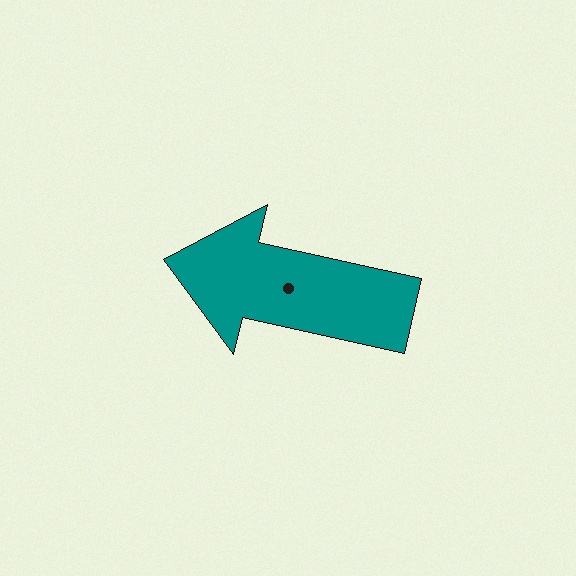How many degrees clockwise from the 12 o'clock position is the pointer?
Approximately 283 degrees.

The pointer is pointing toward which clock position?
Roughly 9 o'clock.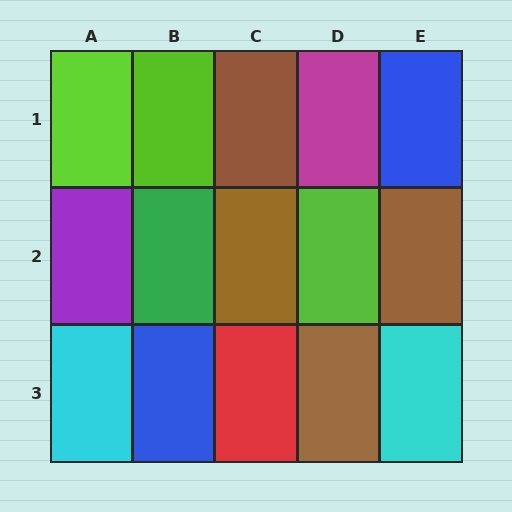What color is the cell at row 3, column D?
Brown.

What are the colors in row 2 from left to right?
Purple, green, brown, lime, brown.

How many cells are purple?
1 cell is purple.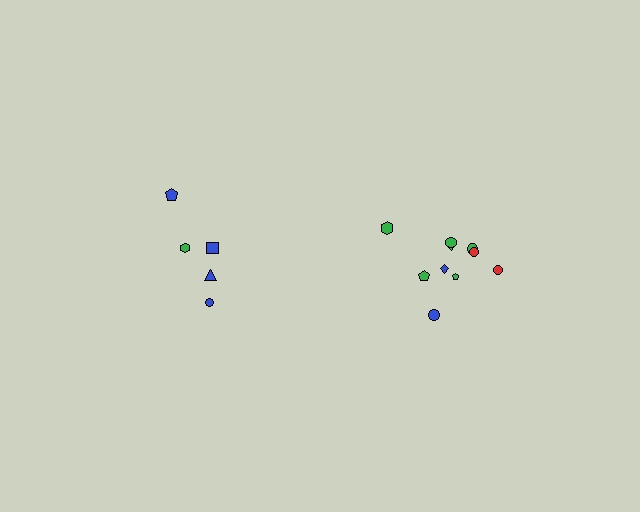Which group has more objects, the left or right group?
The right group.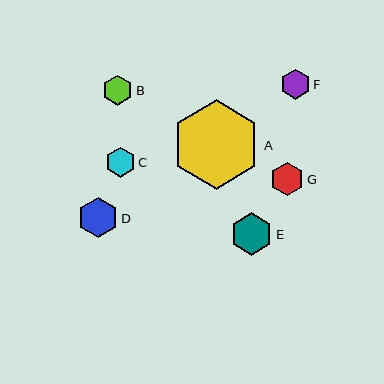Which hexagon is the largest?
Hexagon A is the largest with a size of approximately 90 pixels.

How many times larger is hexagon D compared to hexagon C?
Hexagon D is approximately 1.3 times the size of hexagon C.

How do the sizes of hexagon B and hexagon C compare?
Hexagon B and hexagon C are approximately the same size.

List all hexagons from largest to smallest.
From largest to smallest: A, E, D, G, B, F, C.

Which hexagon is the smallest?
Hexagon C is the smallest with a size of approximately 30 pixels.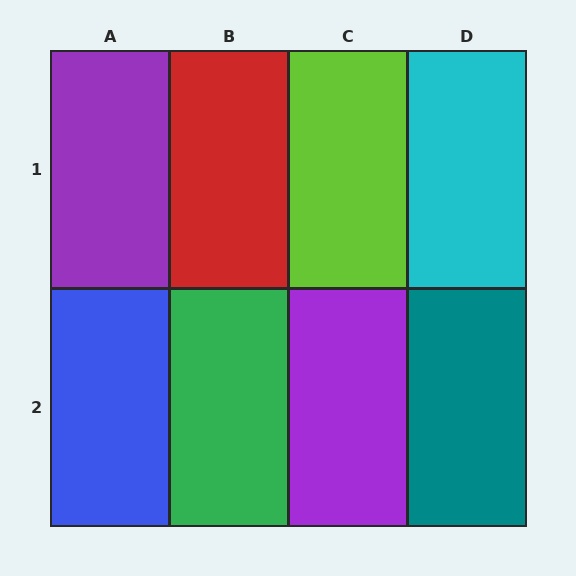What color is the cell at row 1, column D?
Cyan.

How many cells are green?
1 cell is green.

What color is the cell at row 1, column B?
Red.